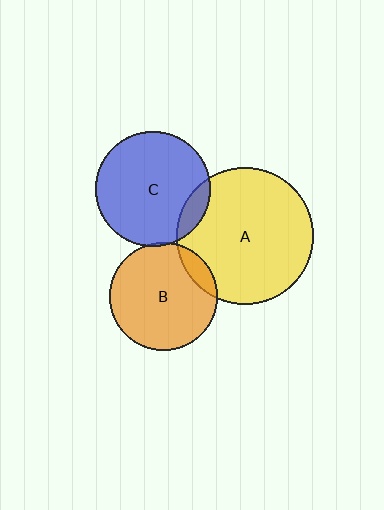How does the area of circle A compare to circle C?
Approximately 1.4 times.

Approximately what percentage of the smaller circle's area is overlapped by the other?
Approximately 10%.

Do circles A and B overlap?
Yes.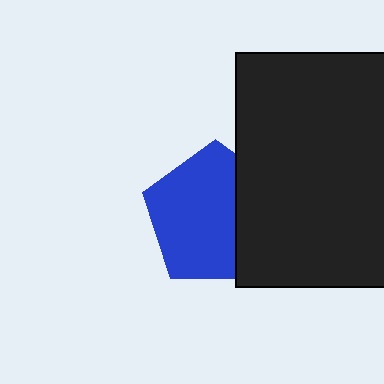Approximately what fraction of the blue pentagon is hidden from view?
Roughly 32% of the blue pentagon is hidden behind the black rectangle.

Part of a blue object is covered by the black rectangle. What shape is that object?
It is a pentagon.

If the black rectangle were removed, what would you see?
You would see the complete blue pentagon.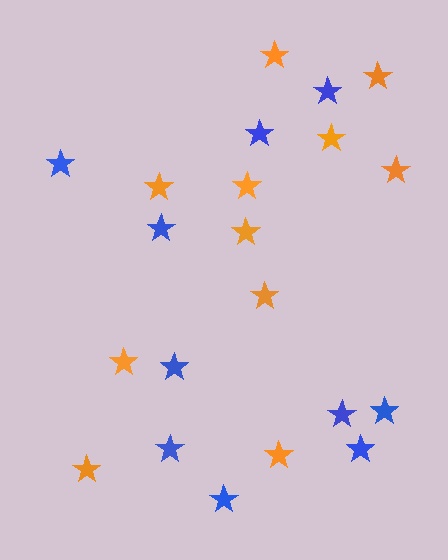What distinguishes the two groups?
There are 2 groups: one group of blue stars (10) and one group of orange stars (11).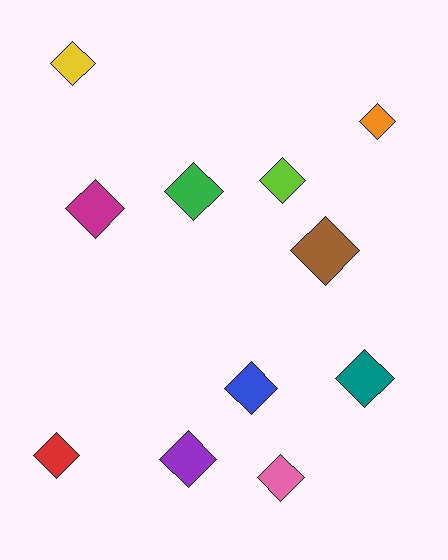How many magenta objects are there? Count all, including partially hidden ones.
There is 1 magenta object.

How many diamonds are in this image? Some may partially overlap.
There are 11 diamonds.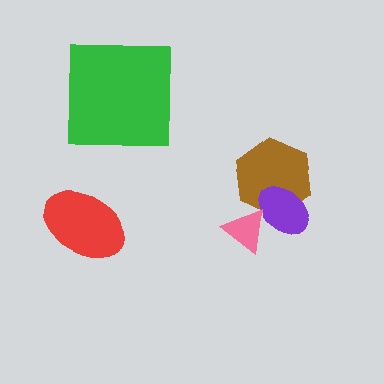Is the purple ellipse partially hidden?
Yes, it is partially covered by another shape.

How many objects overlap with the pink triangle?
2 objects overlap with the pink triangle.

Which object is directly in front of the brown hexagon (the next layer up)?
The purple ellipse is directly in front of the brown hexagon.